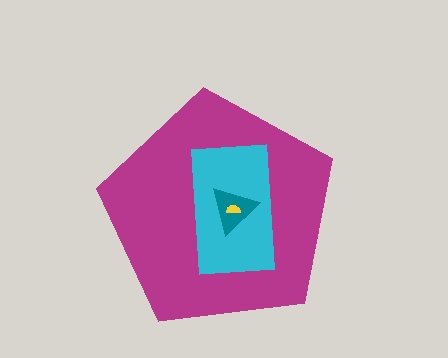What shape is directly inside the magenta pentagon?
The cyan rectangle.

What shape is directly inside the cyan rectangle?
The teal triangle.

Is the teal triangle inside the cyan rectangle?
Yes.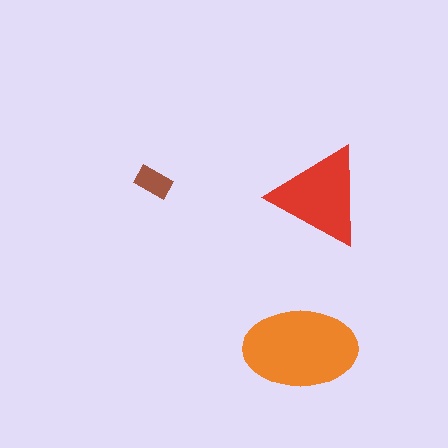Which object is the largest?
The orange ellipse.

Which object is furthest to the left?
The brown rectangle is leftmost.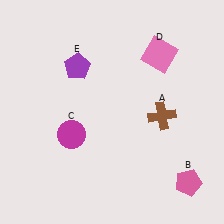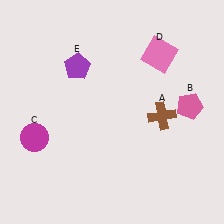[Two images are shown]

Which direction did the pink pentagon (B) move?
The pink pentagon (B) moved up.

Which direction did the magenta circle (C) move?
The magenta circle (C) moved left.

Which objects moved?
The objects that moved are: the pink pentagon (B), the magenta circle (C).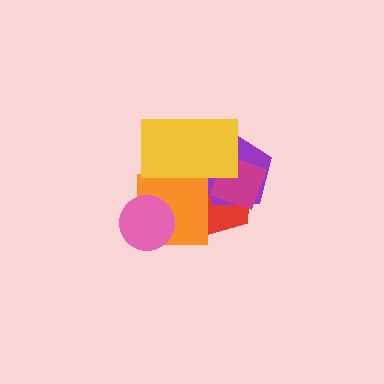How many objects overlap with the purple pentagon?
3 objects overlap with the purple pentagon.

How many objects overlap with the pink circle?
1 object overlaps with the pink circle.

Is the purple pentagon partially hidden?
Yes, it is partially covered by another shape.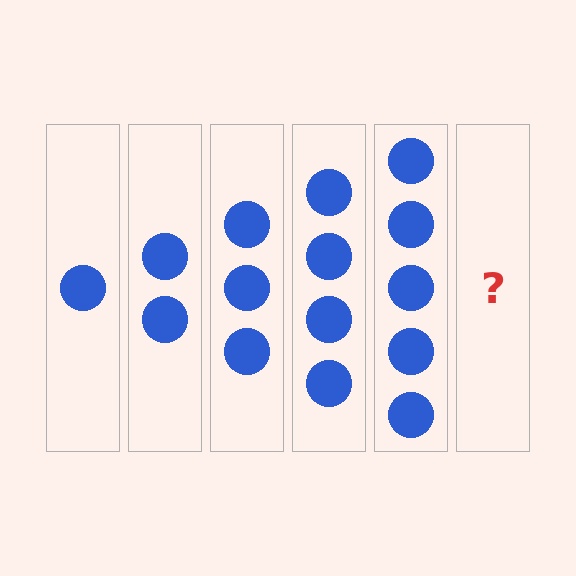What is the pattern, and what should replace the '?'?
The pattern is that each step adds one more circle. The '?' should be 6 circles.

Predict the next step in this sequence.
The next step is 6 circles.